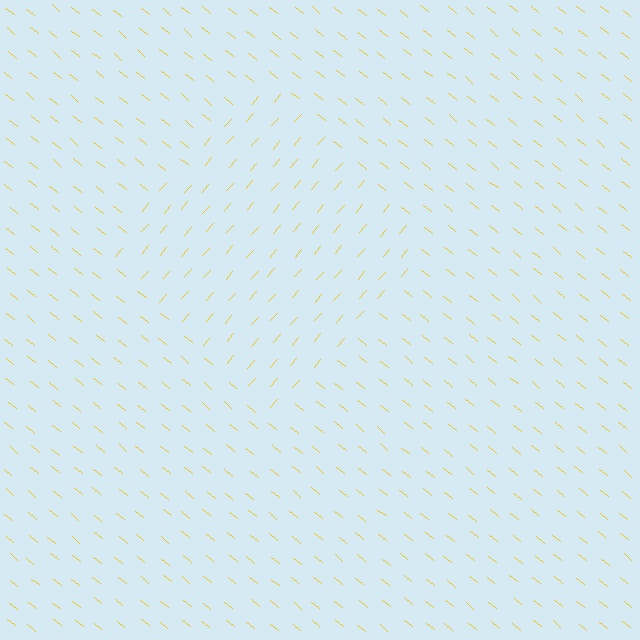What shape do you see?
I see a diamond.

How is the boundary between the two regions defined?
The boundary is defined purely by a change in line orientation (approximately 88 degrees difference). All lines are the same color and thickness.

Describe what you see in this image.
The image is filled with small yellow line segments. A diamond region in the image has lines oriented differently from the surrounding lines, creating a visible texture boundary.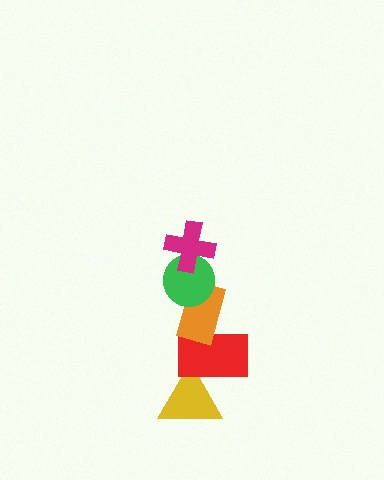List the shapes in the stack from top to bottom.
From top to bottom: the magenta cross, the green circle, the orange rectangle, the red rectangle, the yellow triangle.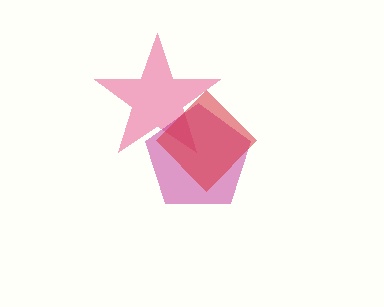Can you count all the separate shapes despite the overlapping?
Yes, there are 3 separate shapes.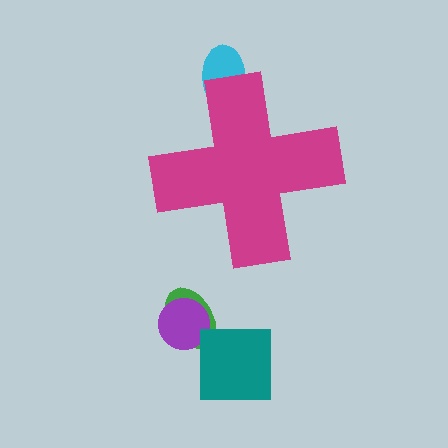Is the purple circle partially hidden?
No, the purple circle is fully visible.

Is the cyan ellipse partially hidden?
Yes, the cyan ellipse is partially hidden behind the magenta cross.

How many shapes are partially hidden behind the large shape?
1 shape is partially hidden.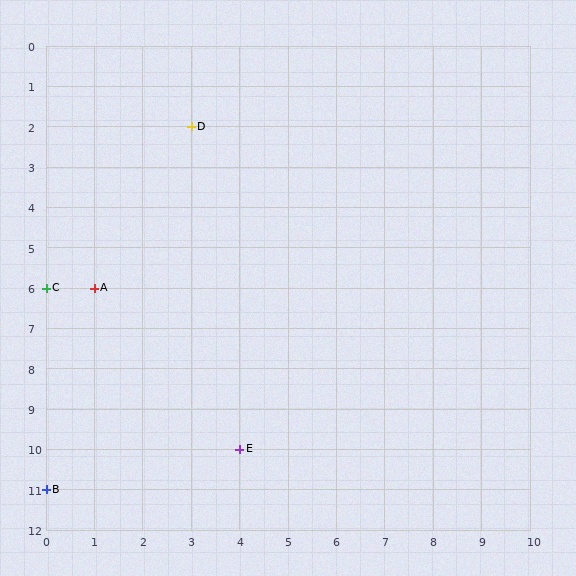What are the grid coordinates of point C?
Point C is at grid coordinates (0, 6).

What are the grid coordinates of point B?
Point B is at grid coordinates (0, 11).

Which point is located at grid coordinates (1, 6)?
Point A is at (1, 6).